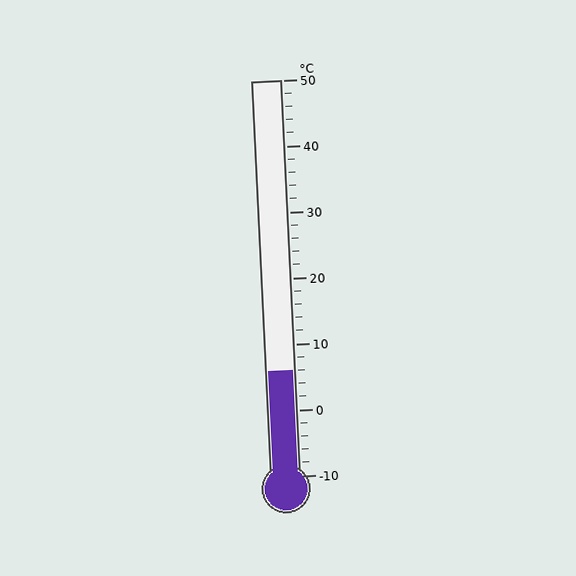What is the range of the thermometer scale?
The thermometer scale ranges from -10°C to 50°C.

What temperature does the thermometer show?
The thermometer shows approximately 6°C.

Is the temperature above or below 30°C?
The temperature is below 30°C.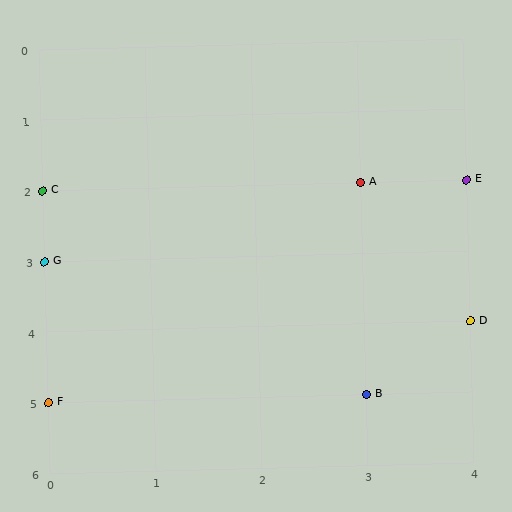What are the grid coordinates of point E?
Point E is at grid coordinates (4, 2).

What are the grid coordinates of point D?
Point D is at grid coordinates (4, 4).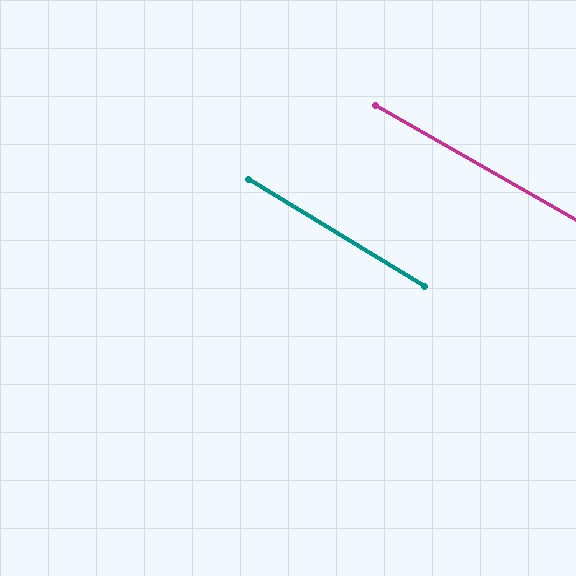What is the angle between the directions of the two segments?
Approximately 2 degrees.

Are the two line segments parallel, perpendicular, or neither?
Parallel — their directions differ by only 1.5°.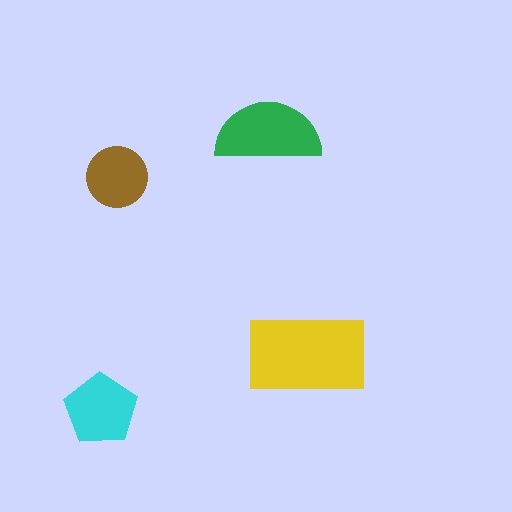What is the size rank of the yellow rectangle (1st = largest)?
1st.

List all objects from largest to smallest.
The yellow rectangle, the green semicircle, the cyan pentagon, the brown circle.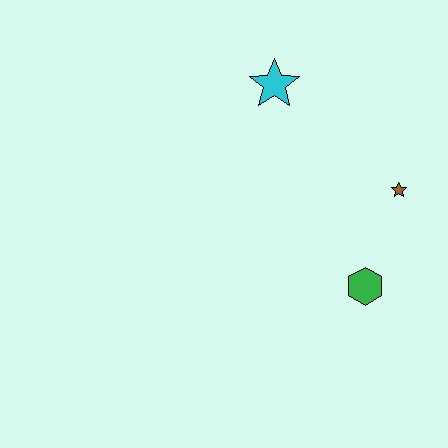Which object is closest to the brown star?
The green hexagon is closest to the brown star.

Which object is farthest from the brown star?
The cyan star is farthest from the brown star.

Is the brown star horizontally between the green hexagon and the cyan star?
No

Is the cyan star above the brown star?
Yes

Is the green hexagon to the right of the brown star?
No